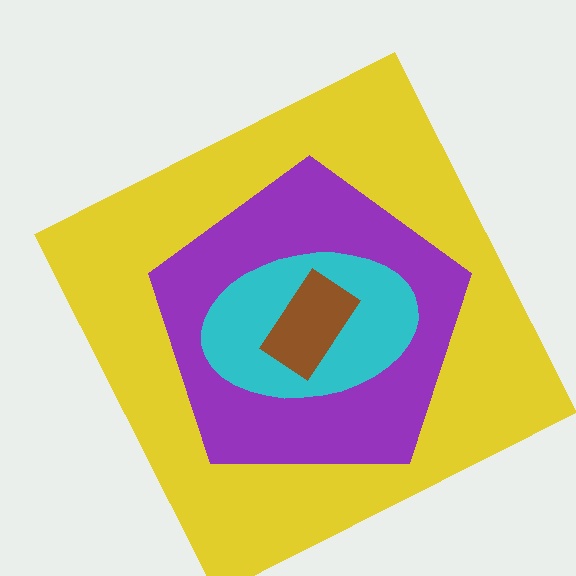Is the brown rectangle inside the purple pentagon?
Yes.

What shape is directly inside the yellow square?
The purple pentagon.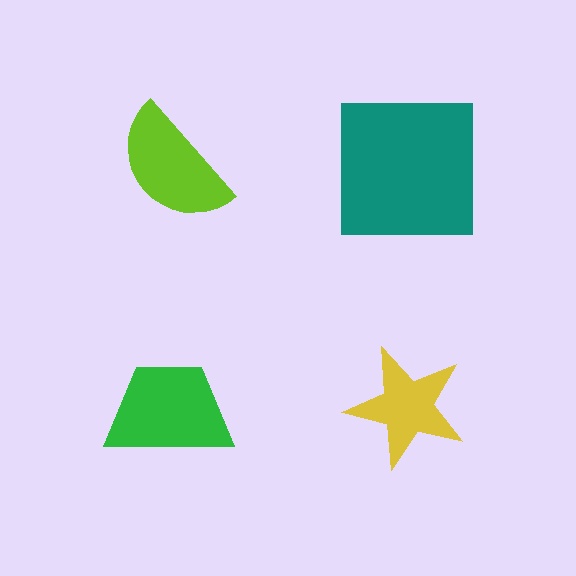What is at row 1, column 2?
A teal square.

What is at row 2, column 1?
A green trapezoid.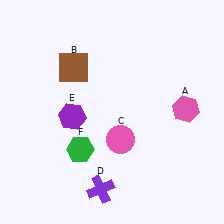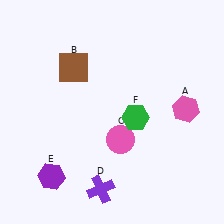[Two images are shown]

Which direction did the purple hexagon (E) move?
The purple hexagon (E) moved down.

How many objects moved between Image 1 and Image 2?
2 objects moved between the two images.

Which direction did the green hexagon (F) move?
The green hexagon (F) moved right.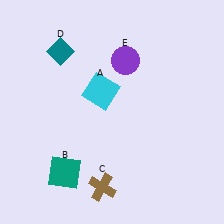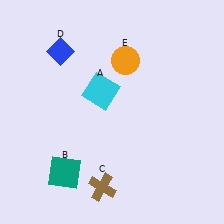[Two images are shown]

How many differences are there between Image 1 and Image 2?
There are 2 differences between the two images.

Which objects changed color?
D changed from teal to blue. E changed from purple to orange.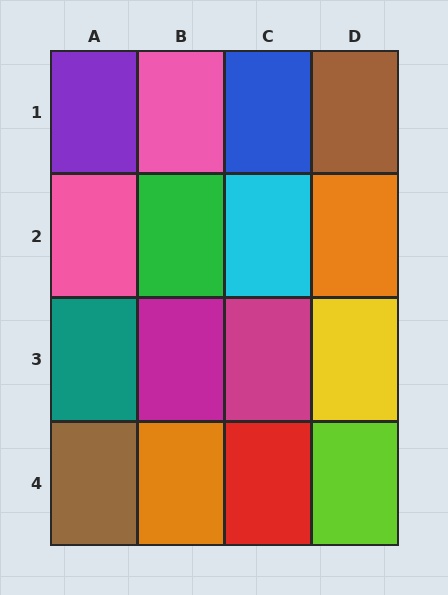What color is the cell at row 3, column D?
Yellow.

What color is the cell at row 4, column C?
Red.